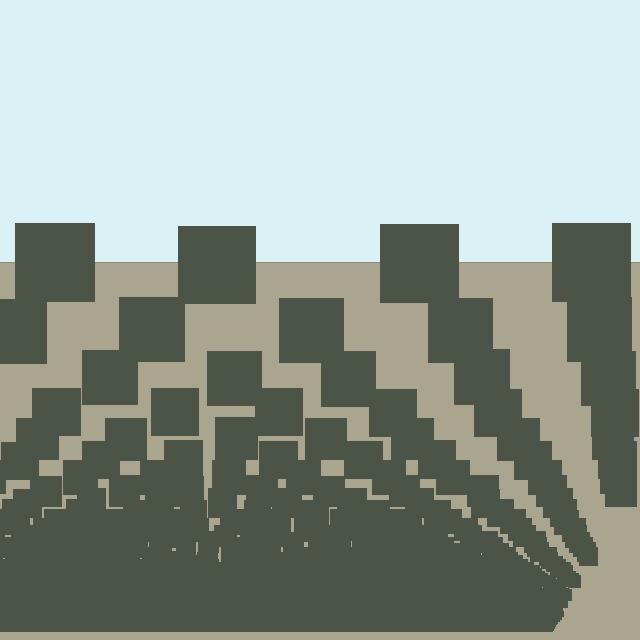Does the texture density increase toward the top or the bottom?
Density increases toward the bottom.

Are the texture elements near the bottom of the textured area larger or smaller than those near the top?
Smaller. The gradient is inverted — elements near the bottom are smaller and denser.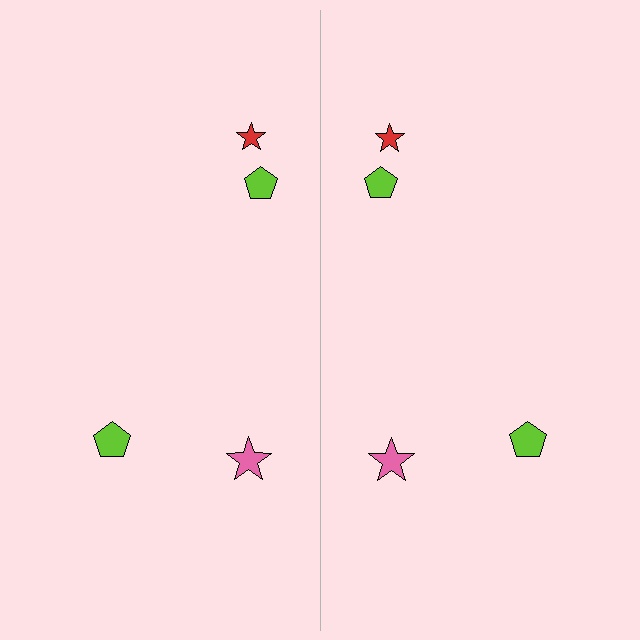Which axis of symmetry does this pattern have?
The pattern has a vertical axis of symmetry running through the center of the image.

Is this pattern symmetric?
Yes, this pattern has bilateral (reflection) symmetry.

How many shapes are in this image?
There are 8 shapes in this image.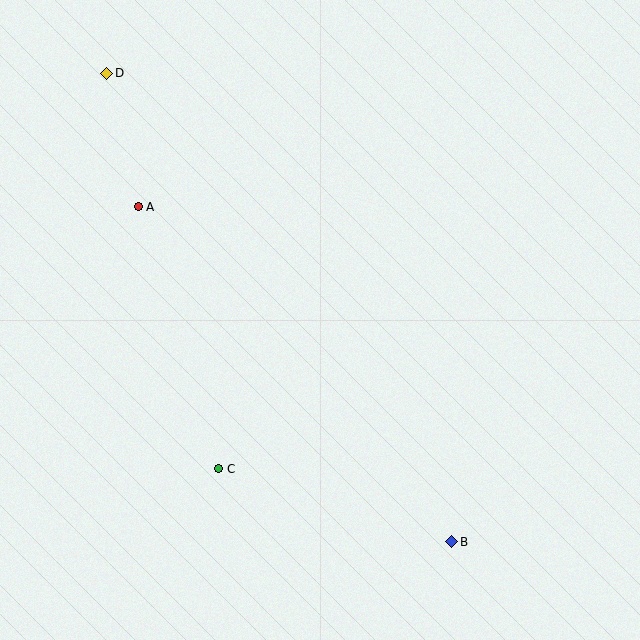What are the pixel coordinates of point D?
Point D is at (107, 73).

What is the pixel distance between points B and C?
The distance between B and C is 244 pixels.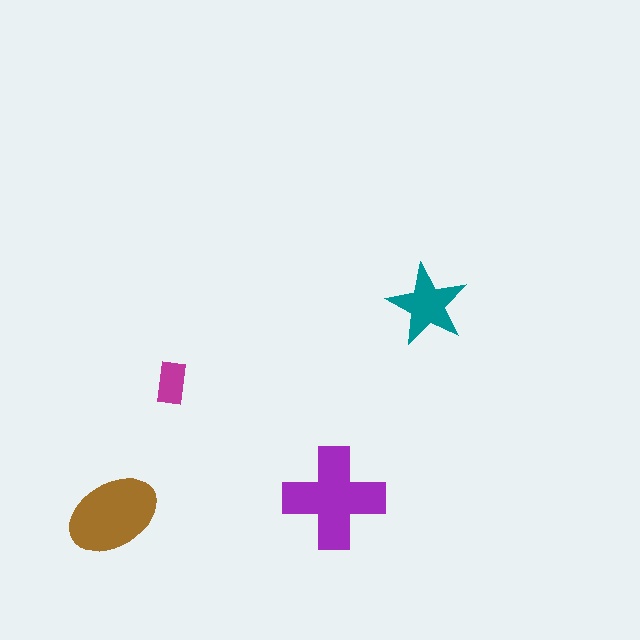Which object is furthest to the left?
The brown ellipse is leftmost.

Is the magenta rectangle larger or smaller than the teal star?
Smaller.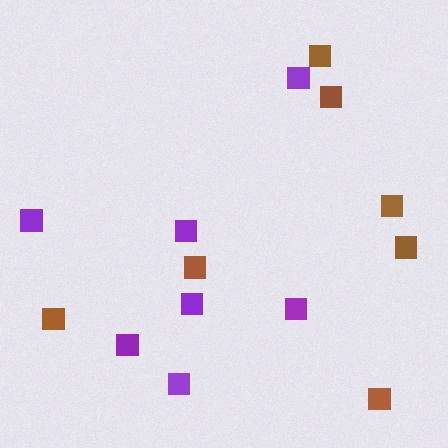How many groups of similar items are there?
There are 2 groups: one group of purple squares (7) and one group of brown squares (7).